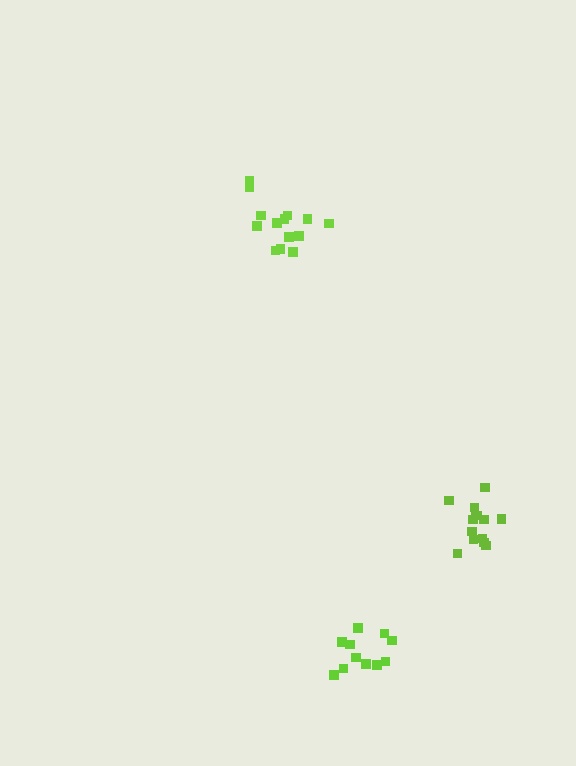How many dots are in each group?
Group 1: 14 dots, Group 2: 14 dots, Group 3: 11 dots (39 total).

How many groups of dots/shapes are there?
There are 3 groups.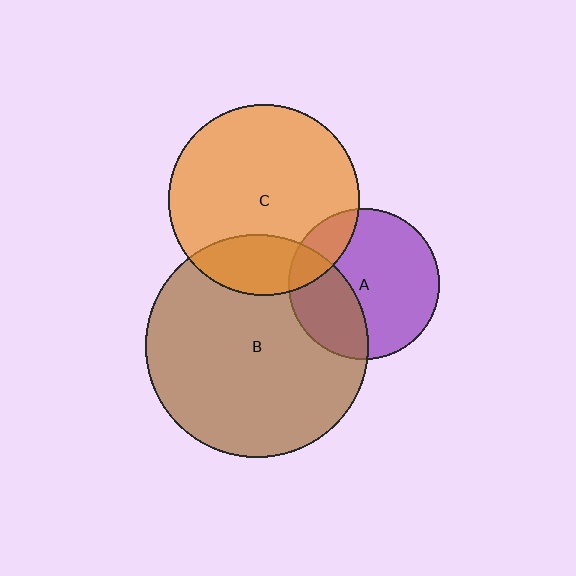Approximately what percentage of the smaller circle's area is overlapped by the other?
Approximately 20%.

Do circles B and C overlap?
Yes.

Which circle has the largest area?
Circle B (brown).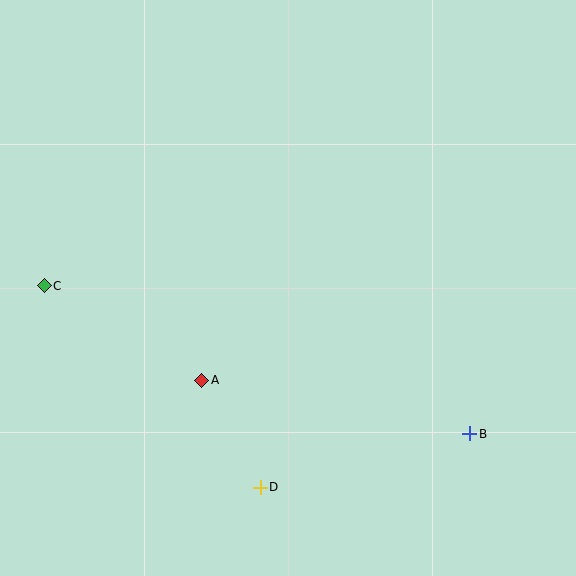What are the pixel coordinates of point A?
Point A is at (202, 380).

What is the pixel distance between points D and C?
The distance between D and C is 295 pixels.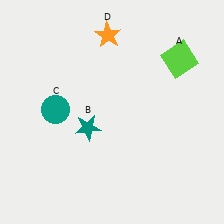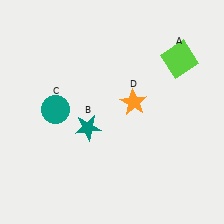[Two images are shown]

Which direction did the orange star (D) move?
The orange star (D) moved down.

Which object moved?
The orange star (D) moved down.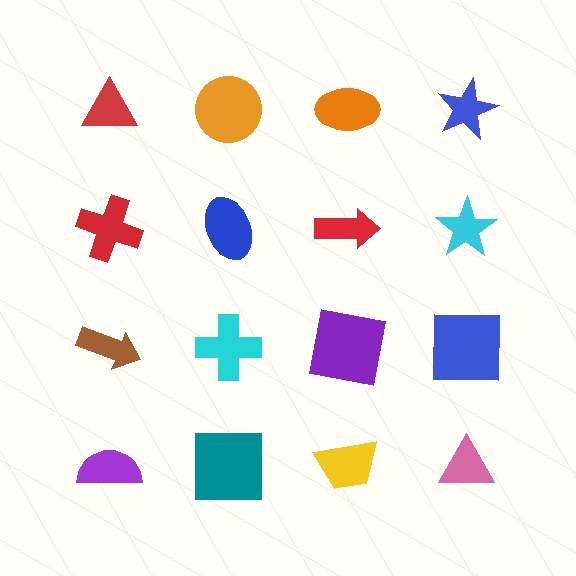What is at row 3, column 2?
A cyan cross.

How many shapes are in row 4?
4 shapes.